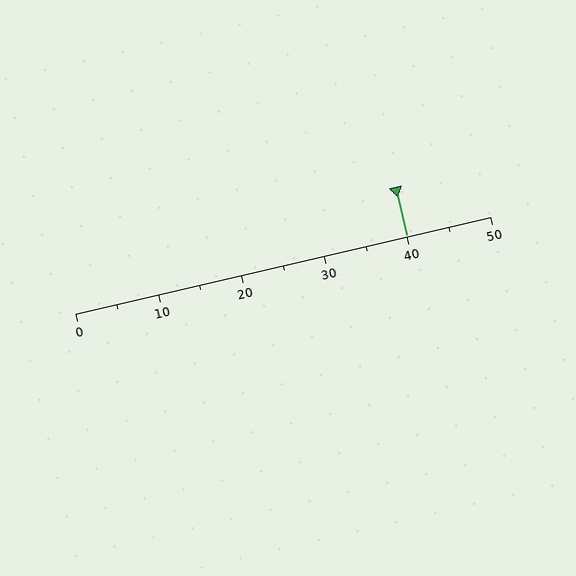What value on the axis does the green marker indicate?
The marker indicates approximately 40.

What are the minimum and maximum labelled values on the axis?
The axis runs from 0 to 50.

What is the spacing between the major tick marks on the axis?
The major ticks are spaced 10 apart.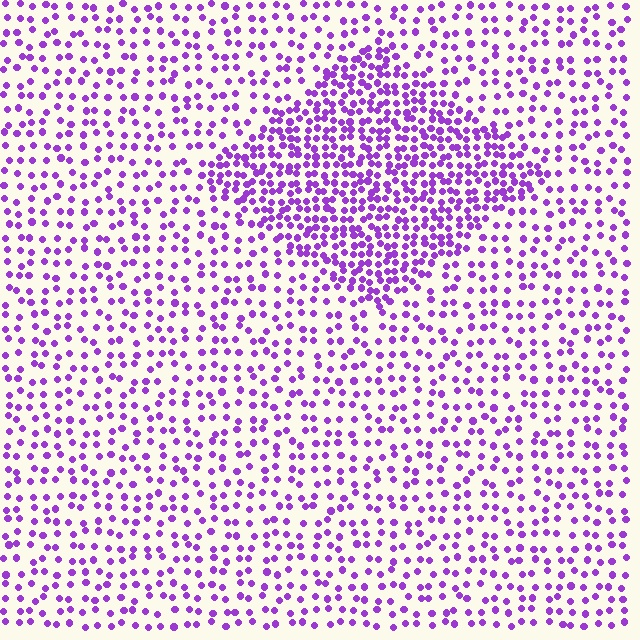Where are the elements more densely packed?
The elements are more densely packed inside the diamond boundary.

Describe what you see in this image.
The image contains small purple elements arranged at two different densities. A diamond-shaped region is visible where the elements are more densely packed than the surrounding area.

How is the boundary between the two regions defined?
The boundary is defined by a change in element density (approximately 2.1x ratio). All elements are the same color, size, and shape.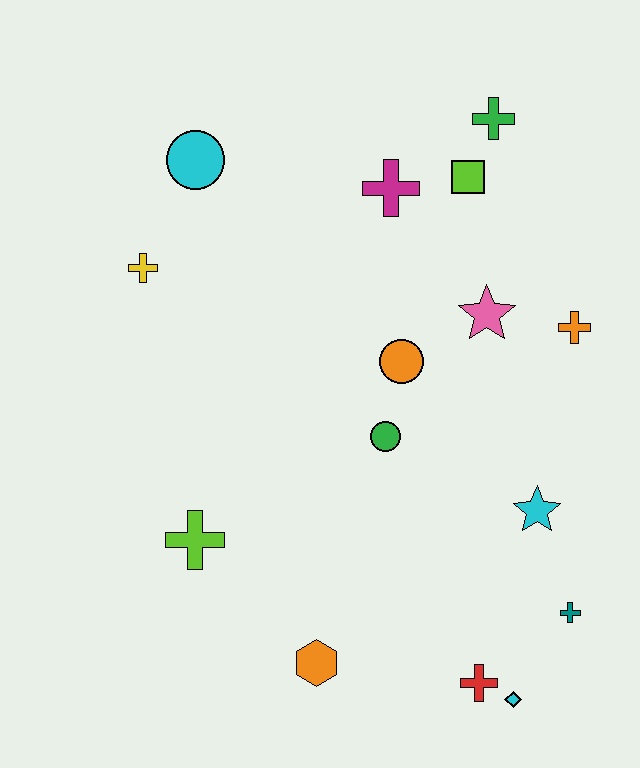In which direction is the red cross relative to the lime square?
The red cross is below the lime square.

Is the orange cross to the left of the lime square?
No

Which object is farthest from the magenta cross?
The cyan diamond is farthest from the magenta cross.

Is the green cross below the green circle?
No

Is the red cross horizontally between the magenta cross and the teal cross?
Yes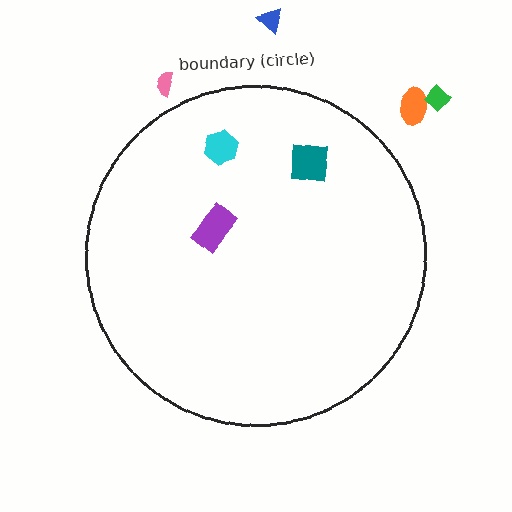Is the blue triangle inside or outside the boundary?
Outside.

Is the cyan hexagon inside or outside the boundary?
Inside.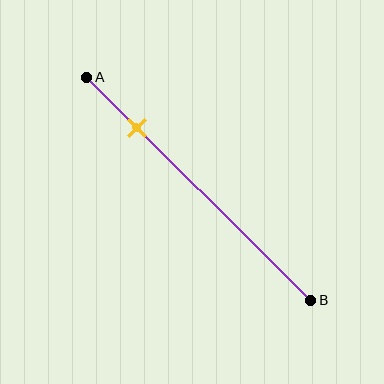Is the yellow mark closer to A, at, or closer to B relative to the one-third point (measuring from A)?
The yellow mark is closer to point A than the one-third point of segment AB.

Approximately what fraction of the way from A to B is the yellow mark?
The yellow mark is approximately 25% of the way from A to B.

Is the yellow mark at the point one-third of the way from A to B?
No, the mark is at about 25% from A, not at the 33% one-third point.